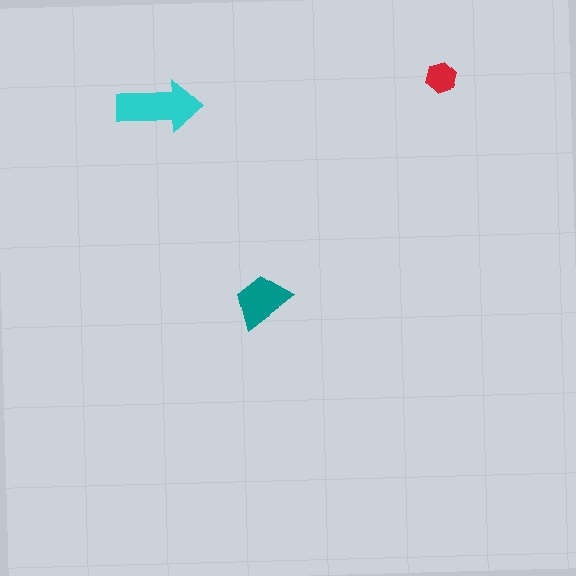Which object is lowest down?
The teal trapezoid is bottommost.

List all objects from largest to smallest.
The cyan arrow, the teal trapezoid, the red hexagon.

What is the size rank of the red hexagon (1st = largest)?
3rd.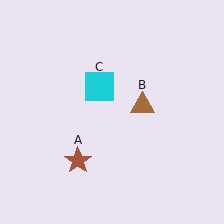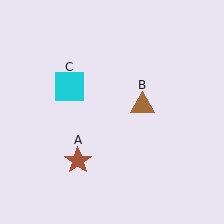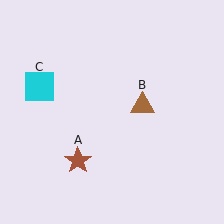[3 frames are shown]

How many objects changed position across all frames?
1 object changed position: cyan square (object C).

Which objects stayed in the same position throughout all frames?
Brown star (object A) and brown triangle (object B) remained stationary.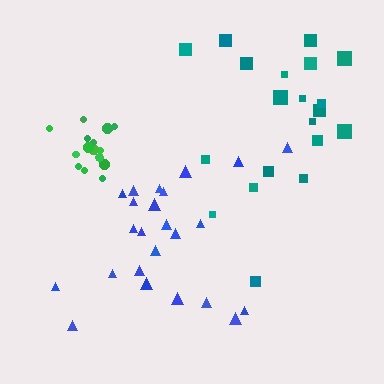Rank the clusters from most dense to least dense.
green, blue, teal.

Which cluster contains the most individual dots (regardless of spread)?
Blue (24).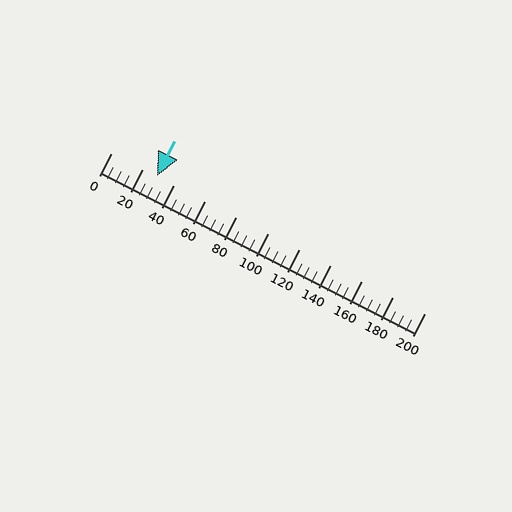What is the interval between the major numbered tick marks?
The major tick marks are spaced 20 units apart.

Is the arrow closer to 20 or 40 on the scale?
The arrow is closer to 20.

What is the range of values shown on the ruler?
The ruler shows values from 0 to 200.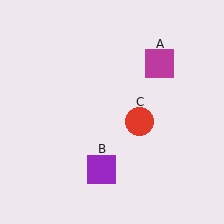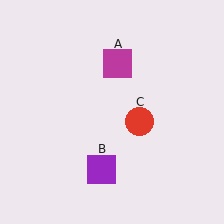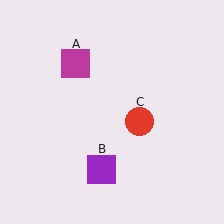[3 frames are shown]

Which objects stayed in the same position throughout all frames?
Purple square (object B) and red circle (object C) remained stationary.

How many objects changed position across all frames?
1 object changed position: magenta square (object A).